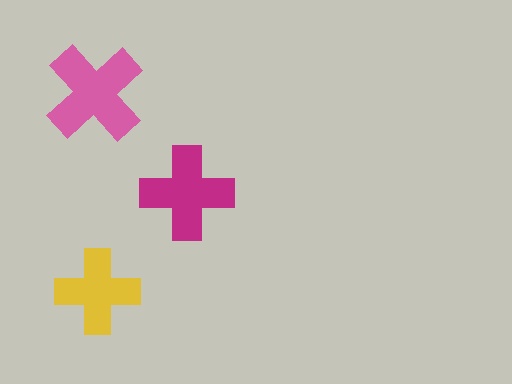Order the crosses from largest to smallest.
the pink one, the magenta one, the yellow one.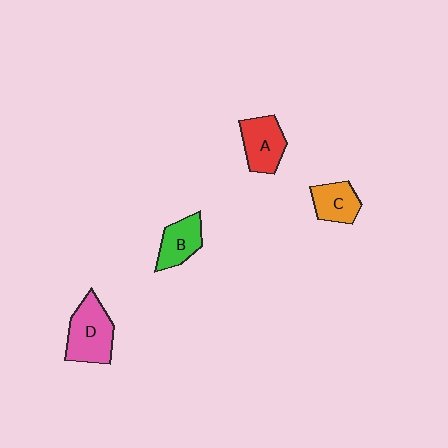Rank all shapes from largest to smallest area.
From largest to smallest: D (pink), A (red), B (green), C (orange).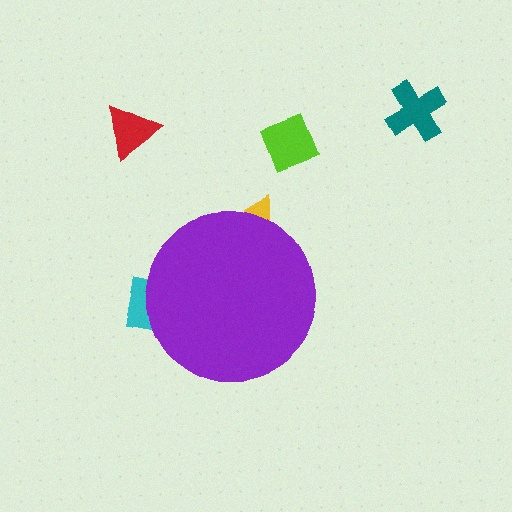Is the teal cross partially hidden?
No, the teal cross is fully visible.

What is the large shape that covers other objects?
A purple circle.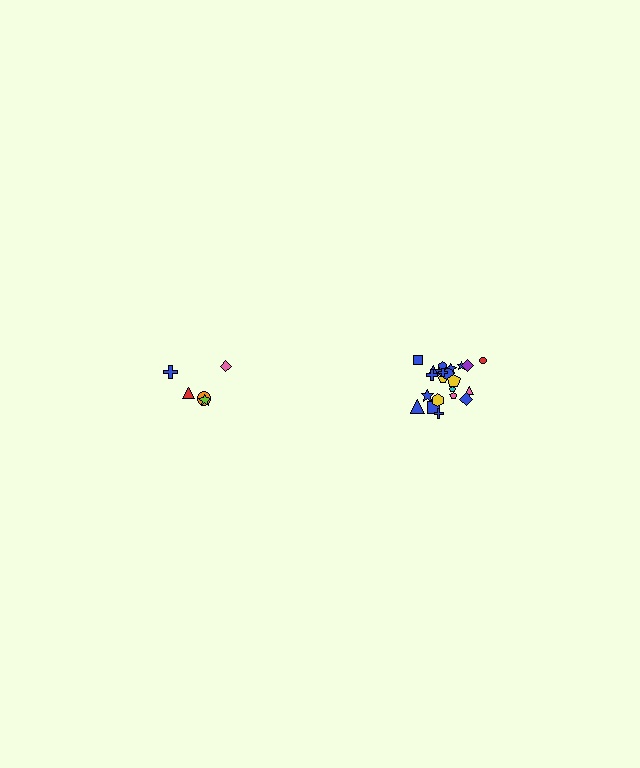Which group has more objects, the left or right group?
The right group.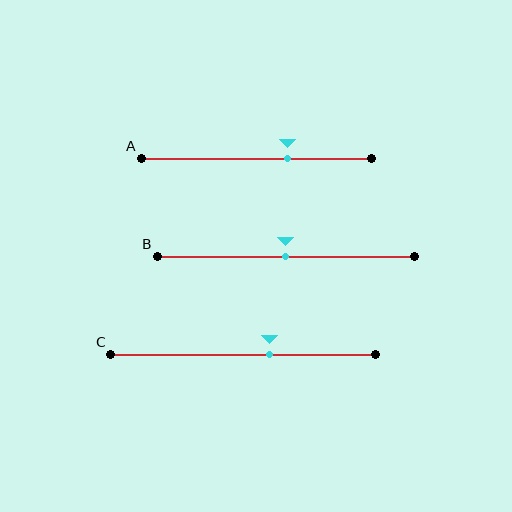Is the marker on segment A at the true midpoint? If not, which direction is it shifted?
No, the marker on segment A is shifted to the right by about 13% of the segment length.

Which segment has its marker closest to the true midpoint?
Segment B has its marker closest to the true midpoint.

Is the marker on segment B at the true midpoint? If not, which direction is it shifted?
Yes, the marker on segment B is at the true midpoint.